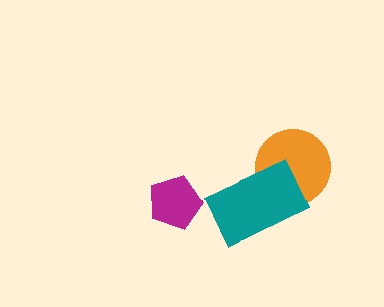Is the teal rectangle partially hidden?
No, no other shape covers it.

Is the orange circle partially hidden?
Yes, it is partially covered by another shape.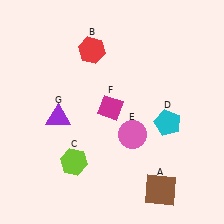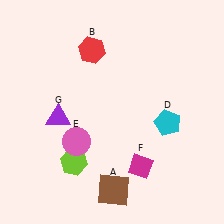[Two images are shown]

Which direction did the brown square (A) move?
The brown square (A) moved left.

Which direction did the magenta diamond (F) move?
The magenta diamond (F) moved down.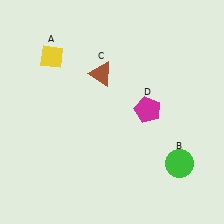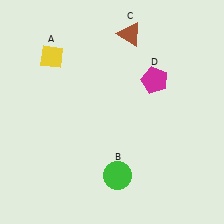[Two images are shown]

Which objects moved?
The objects that moved are: the green circle (B), the brown triangle (C), the magenta pentagon (D).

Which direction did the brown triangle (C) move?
The brown triangle (C) moved up.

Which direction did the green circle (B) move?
The green circle (B) moved left.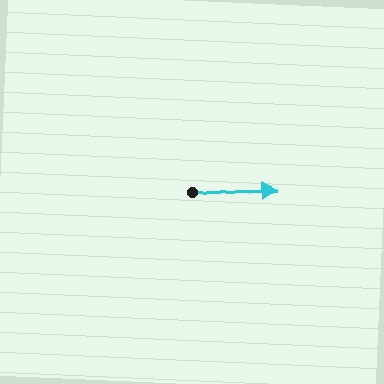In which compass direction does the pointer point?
East.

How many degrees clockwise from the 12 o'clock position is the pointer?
Approximately 86 degrees.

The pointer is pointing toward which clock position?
Roughly 3 o'clock.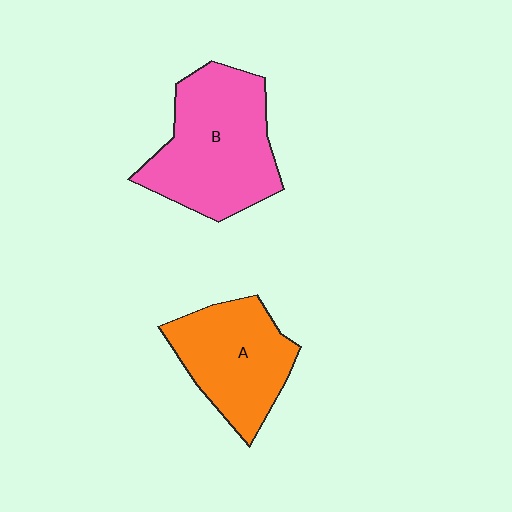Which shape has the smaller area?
Shape A (orange).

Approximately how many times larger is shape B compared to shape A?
Approximately 1.3 times.